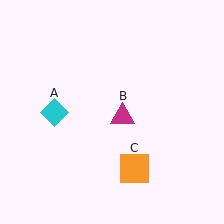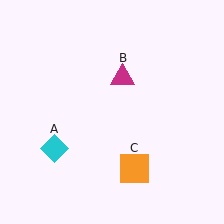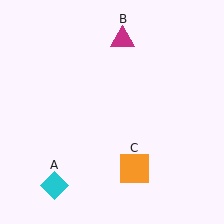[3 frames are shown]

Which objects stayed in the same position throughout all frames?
Orange square (object C) remained stationary.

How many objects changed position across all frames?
2 objects changed position: cyan diamond (object A), magenta triangle (object B).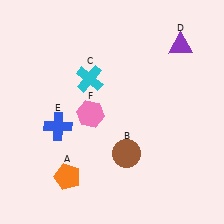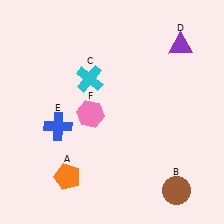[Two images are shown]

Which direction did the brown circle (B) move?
The brown circle (B) moved right.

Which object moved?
The brown circle (B) moved right.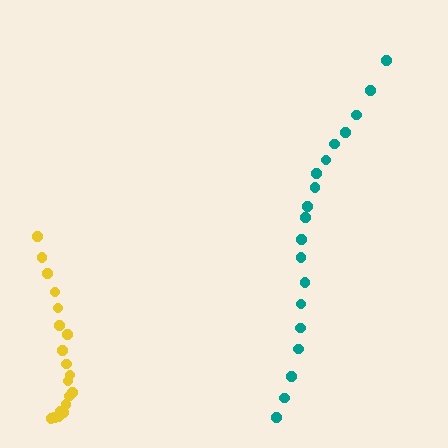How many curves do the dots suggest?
There are 2 distinct paths.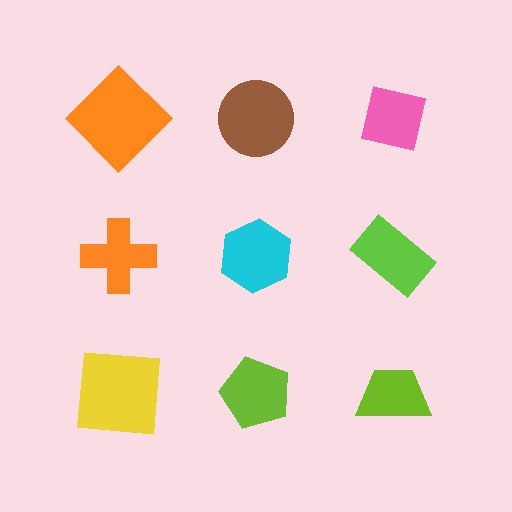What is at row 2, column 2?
A cyan hexagon.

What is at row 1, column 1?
An orange diamond.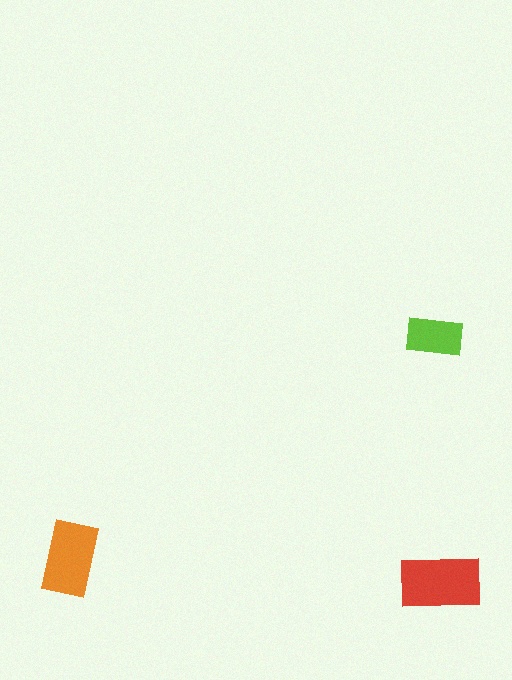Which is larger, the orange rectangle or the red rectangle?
The red one.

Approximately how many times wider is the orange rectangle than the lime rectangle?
About 1.5 times wider.